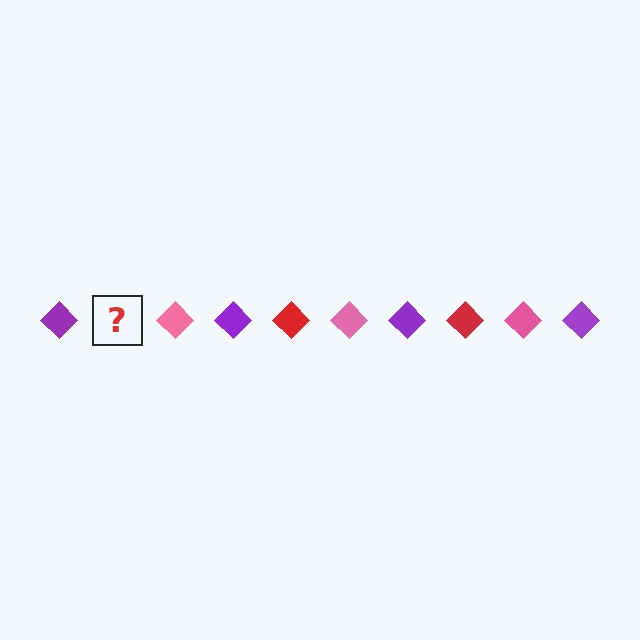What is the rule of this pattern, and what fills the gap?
The rule is that the pattern cycles through purple, red, pink diamonds. The gap should be filled with a red diamond.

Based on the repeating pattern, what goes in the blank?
The blank should be a red diamond.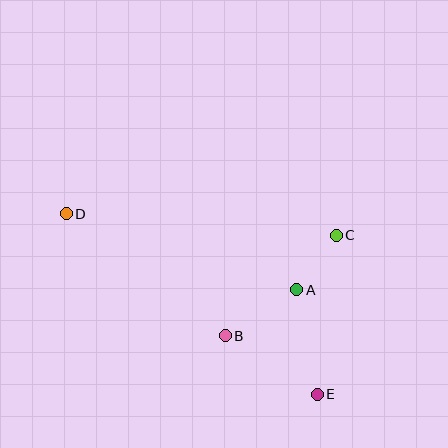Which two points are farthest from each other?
Points D and E are farthest from each other.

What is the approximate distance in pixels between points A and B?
The distance between A and B is approximately 85 pixels.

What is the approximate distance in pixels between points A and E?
The distance between A and E is approximately 107 pixels.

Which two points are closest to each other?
Points A and C are closest to each other.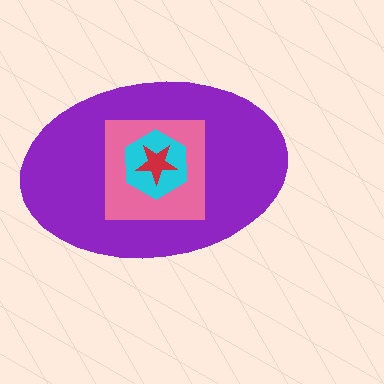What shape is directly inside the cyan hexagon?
The red star.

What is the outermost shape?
The purple ellipse.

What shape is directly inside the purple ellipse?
The pink square.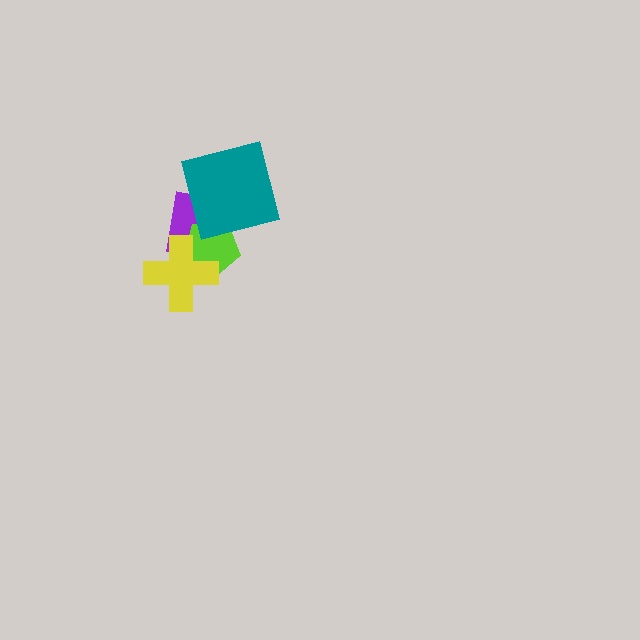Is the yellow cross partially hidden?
No, no other shape covers it.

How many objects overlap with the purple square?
3 objects overlap with the purple square.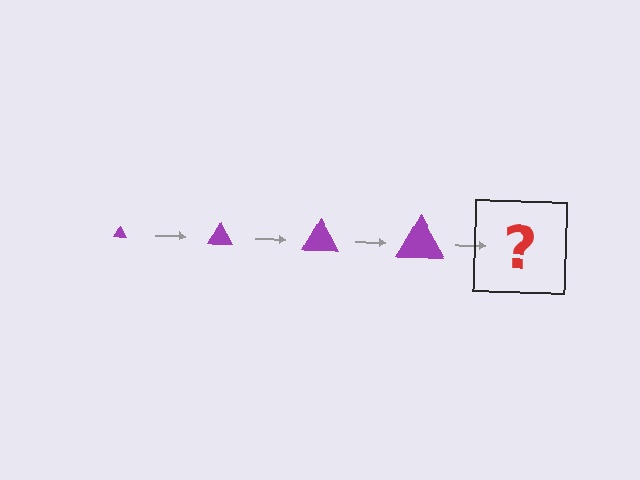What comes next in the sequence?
The next element should be a purple triangle, larger than the previous one.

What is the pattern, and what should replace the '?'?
The pattern is that the triangle gets progressively larger each step. The '?' should be a purple triangle, larger than the previous one.